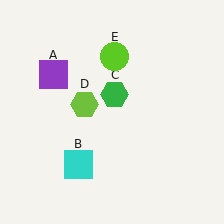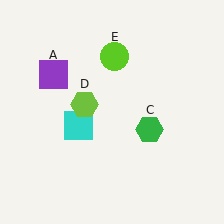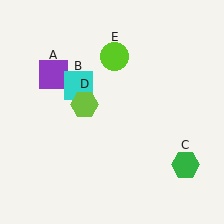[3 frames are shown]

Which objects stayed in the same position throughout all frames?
Purple square (object A) and lime hexagon (object D) and lime circle (object E) remained stationary.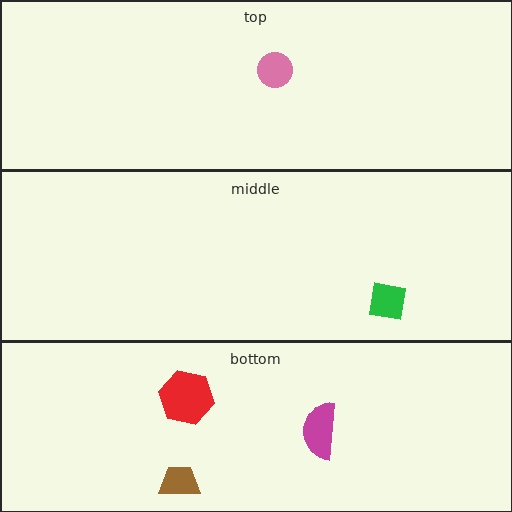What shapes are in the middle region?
The green square.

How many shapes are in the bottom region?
3.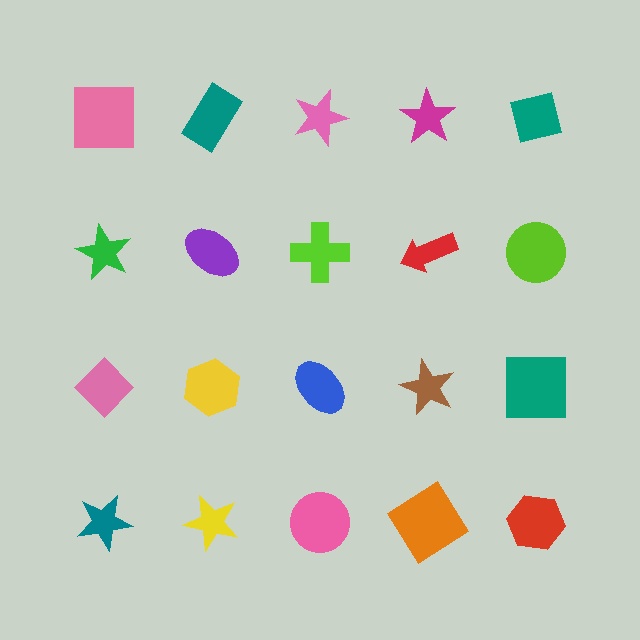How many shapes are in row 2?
5 shapes.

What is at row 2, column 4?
A red arrow.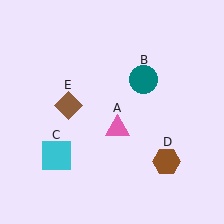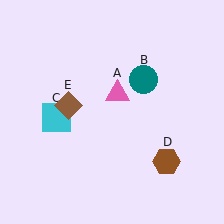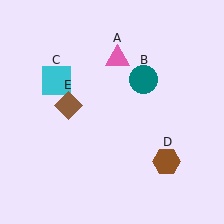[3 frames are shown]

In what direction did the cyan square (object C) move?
The cyan square (object C) moved up.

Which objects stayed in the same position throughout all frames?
Teal circle (object B) and brown hexagon (object D) and brown diamond (object E) remained stationary.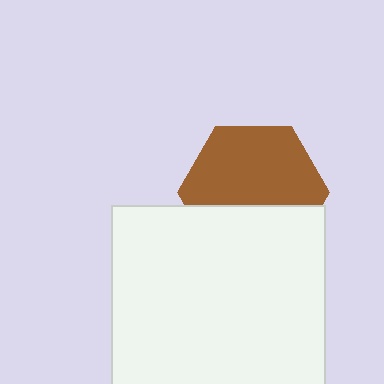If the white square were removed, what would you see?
You would see the complete brown hexagon.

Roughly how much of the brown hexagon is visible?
About half of it is visible (roughly 63%).